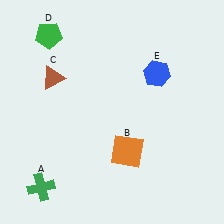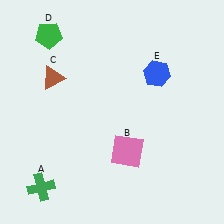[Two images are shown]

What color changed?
The square (B) changed from orange in Image 1 to pink in Image 2.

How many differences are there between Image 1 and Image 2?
There is 1 difference between the two images.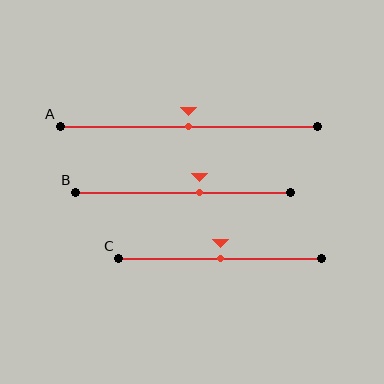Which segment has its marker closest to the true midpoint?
Segment A has its marker closest to the true midpoint.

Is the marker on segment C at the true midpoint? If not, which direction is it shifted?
Yes, the marker on segment C is at the true midpoint.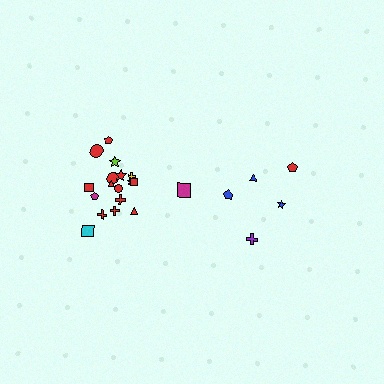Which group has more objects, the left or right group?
The left group.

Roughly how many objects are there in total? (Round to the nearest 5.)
Roughly 25 objects in total.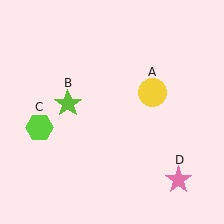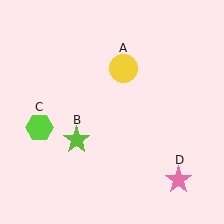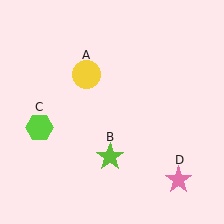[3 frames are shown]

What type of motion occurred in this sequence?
The yellow circle (object A), lime star (object B) rotated counterclockwise around the center of the scene.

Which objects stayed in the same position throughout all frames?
Lime hexagon (object C) and pink star (object D) remained stationary.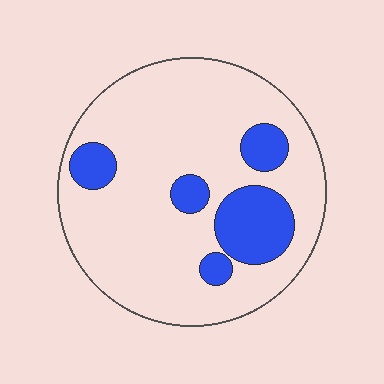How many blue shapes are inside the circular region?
5.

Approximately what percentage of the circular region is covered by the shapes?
Approximately 20%.